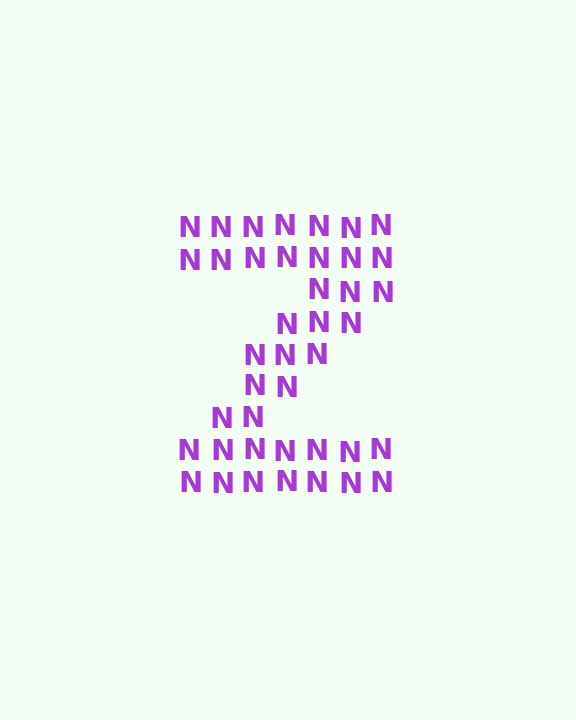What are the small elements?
The small elements are letter N's.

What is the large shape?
The large shape is the letter Z.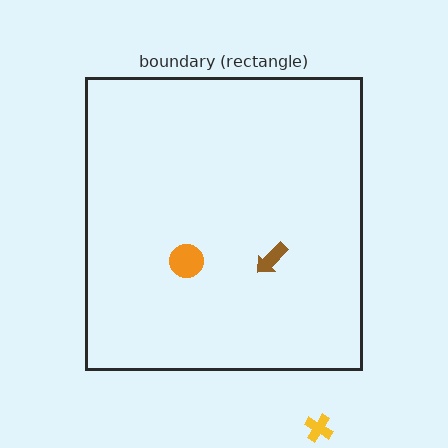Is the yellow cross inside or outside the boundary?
Outside.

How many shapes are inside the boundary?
2 inside, 1 outside.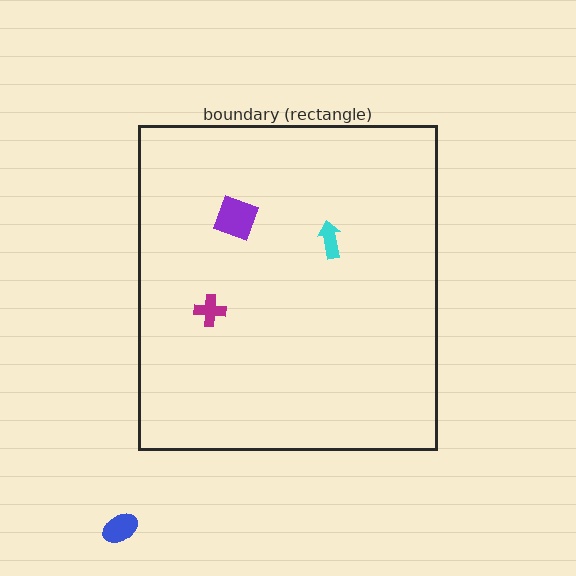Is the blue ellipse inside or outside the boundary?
Outside.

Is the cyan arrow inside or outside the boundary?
Inside.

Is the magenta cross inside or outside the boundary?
Inside.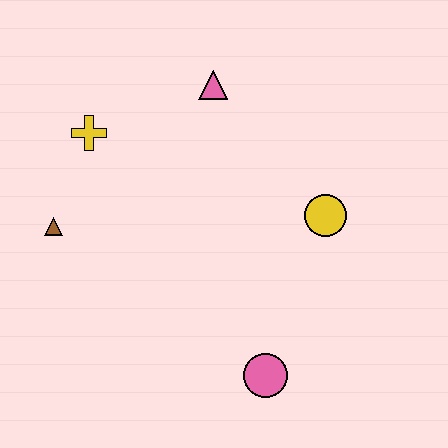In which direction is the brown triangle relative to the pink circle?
The brown triangle is to the left of the pink circle.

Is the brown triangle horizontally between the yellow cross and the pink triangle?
No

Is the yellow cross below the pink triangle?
Yes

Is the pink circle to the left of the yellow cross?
No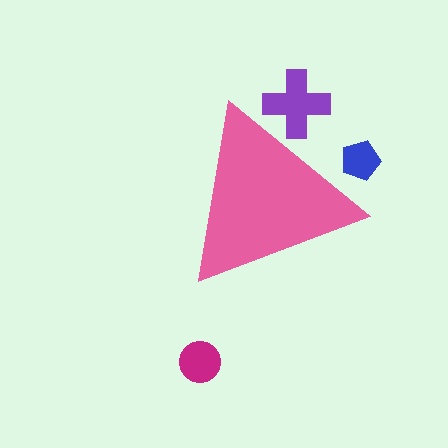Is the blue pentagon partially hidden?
Yes, the blue pentagon is partially hidden behind the pink triangle.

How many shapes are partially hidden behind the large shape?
2 shapes are partially hidden.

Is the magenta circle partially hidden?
No, the magenta circle is fully visible.